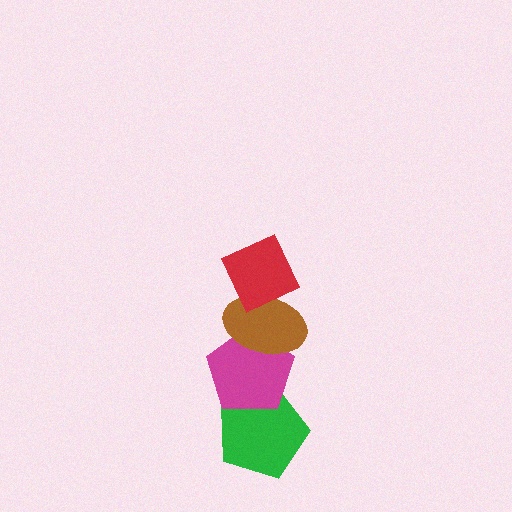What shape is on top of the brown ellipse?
The red diamond is on top of the brown ellipse.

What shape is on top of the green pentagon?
The magenta pentagon is on top of the green pentagon.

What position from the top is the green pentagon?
The green pentagon is 4th from the top.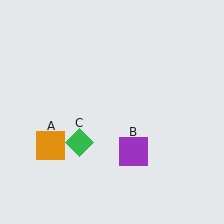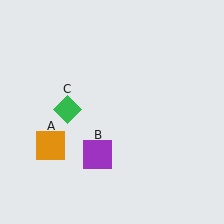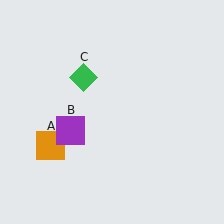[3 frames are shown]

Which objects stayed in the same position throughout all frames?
Orange square (object A) remained stationary.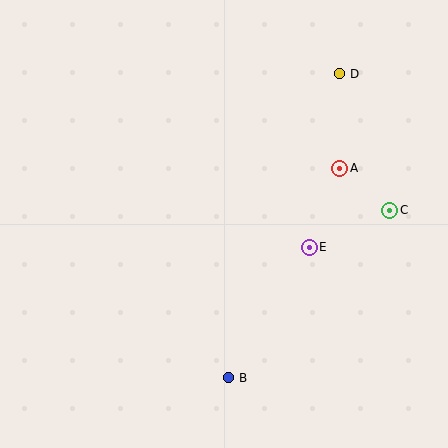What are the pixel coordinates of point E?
Point E is at (309, 247).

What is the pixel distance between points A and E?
The distance between A and E is 85 pixels.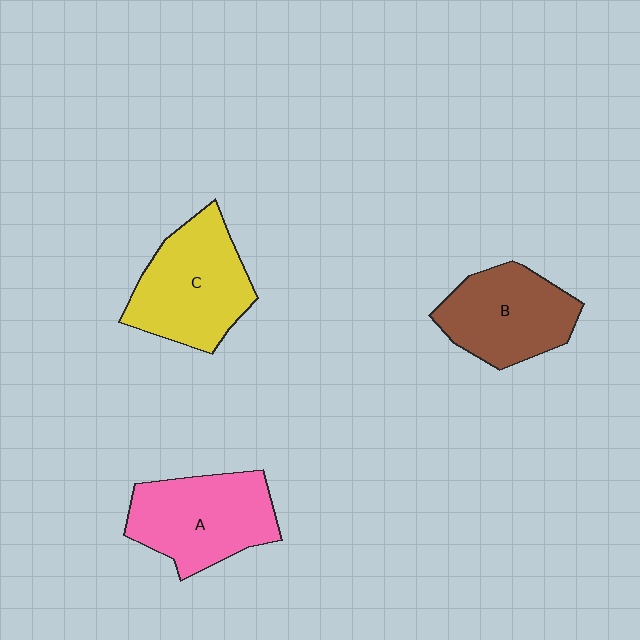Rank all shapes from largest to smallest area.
From largest to smallest: C (yellow), A (pink), B (brown).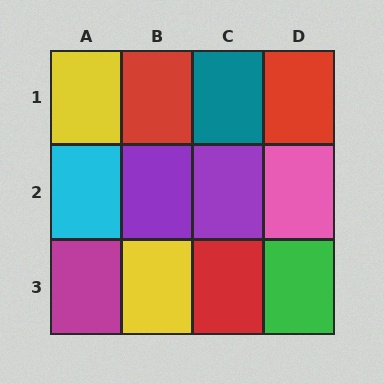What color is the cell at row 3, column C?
Red.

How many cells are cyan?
1 cell is cyan.